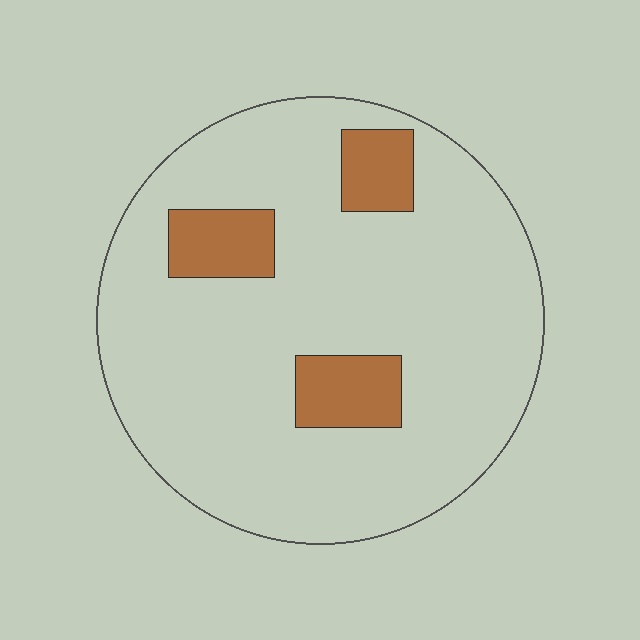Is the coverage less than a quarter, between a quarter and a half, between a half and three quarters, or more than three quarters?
Less than a quarter.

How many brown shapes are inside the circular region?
3.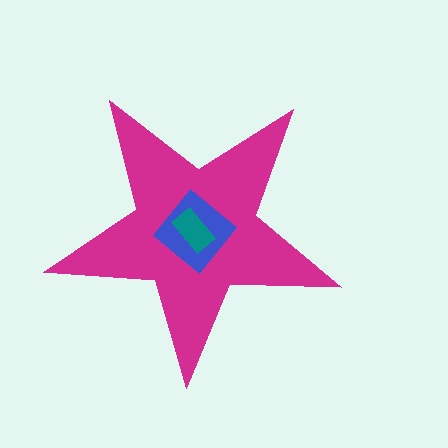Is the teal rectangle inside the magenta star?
Yes.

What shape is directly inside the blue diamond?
The teal rectangle.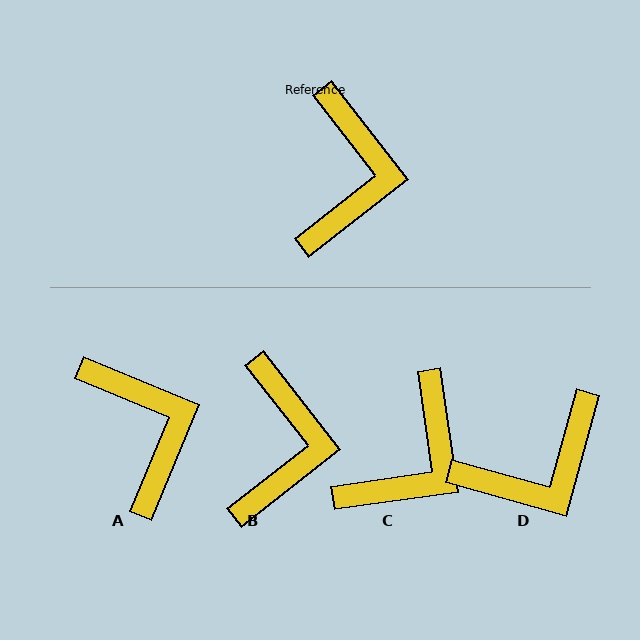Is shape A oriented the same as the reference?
No, it is off by about 30 degrees.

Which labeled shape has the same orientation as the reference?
B.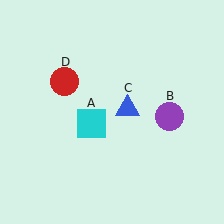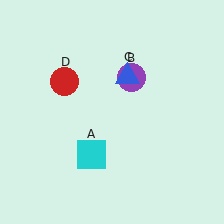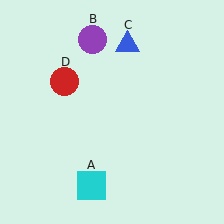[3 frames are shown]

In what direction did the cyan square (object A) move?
The cyan square (object A) moved down.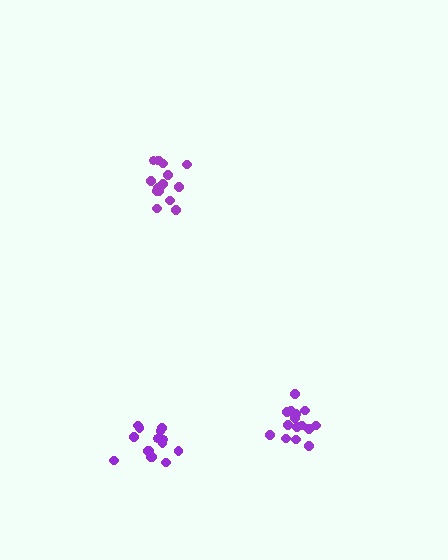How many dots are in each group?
Group 1: 15 dots, Group 2: 15 dots, Group 3: 15 dots (45 total).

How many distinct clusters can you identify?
There are 3 distinct clusters.